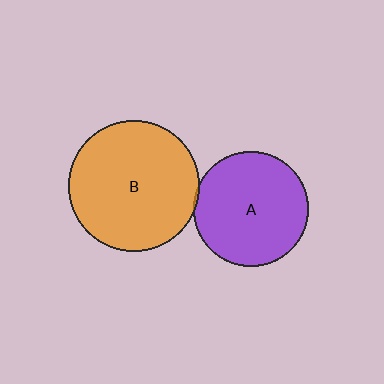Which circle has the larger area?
Circle B (orange).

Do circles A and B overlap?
Yes.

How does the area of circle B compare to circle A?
Approximately 1.3 times.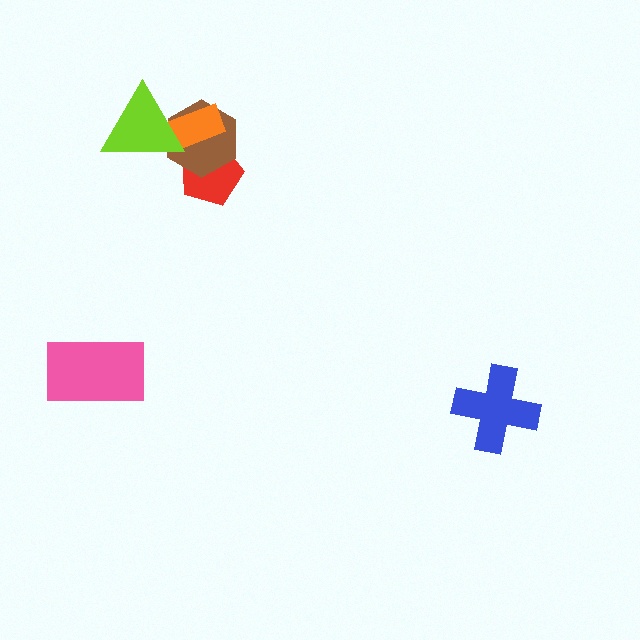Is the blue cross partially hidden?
No, no other shape covers it.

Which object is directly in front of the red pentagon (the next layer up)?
The brown hexagon is directly in front of the red pentagon.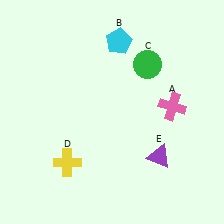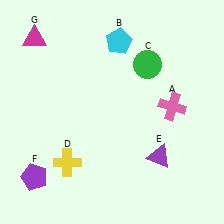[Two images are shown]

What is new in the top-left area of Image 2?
A magenta triangle (G) was added in the top-left area of Image 2.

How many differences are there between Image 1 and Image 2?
There are 2 differences between the two images.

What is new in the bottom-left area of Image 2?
A purple pentagon (F) was added in the bottom-left area of Image 2.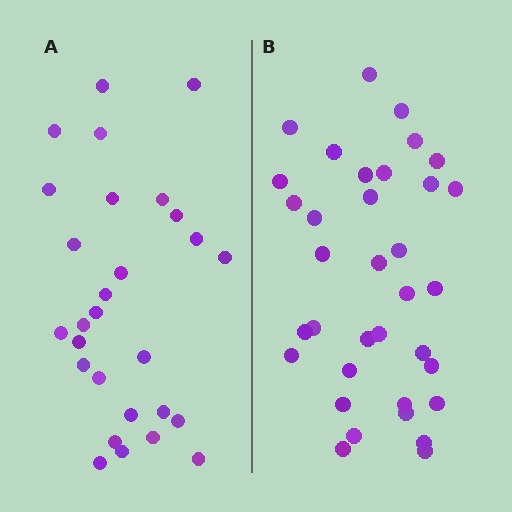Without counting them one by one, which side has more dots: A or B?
Region B (the right region) has more dots.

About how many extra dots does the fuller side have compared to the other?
Region B has roughly 8 or so more dots than region A.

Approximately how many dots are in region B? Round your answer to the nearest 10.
About 40 dots. (The exact count is 35, which rounds to 40.)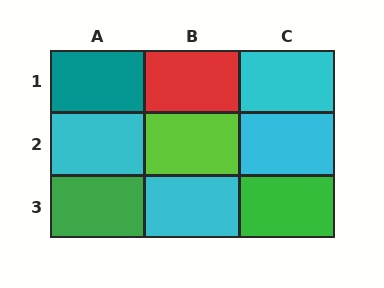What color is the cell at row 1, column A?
Teal.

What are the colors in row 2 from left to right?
Cyan, lime, cyan.